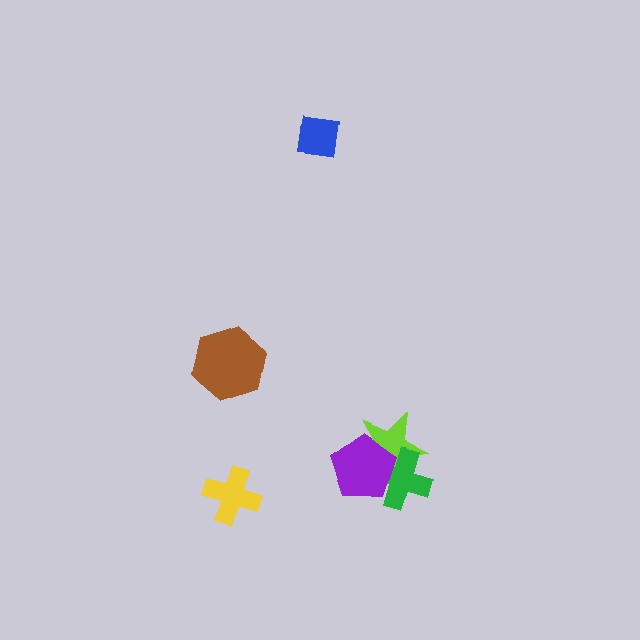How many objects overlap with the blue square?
0 objects overlap with the blue square.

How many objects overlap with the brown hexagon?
0 objects overlap with the brown hexagon.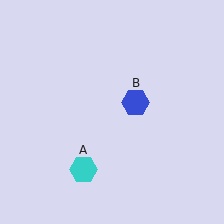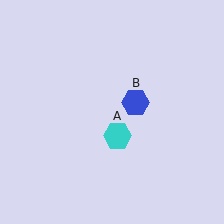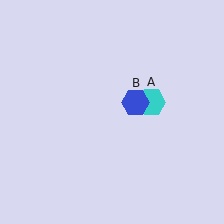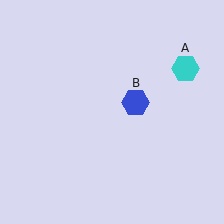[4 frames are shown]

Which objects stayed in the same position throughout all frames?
Blue hexagon (object B) remained stationary.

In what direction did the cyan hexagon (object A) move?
The cyan hexagon (object A) moved up and to the right.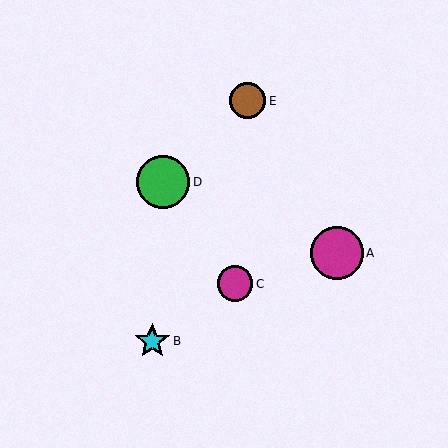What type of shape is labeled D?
Shape D is a green circle.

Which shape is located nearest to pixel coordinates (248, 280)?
The magenta circle (labeled C) at (235, 284) is nearest to that location.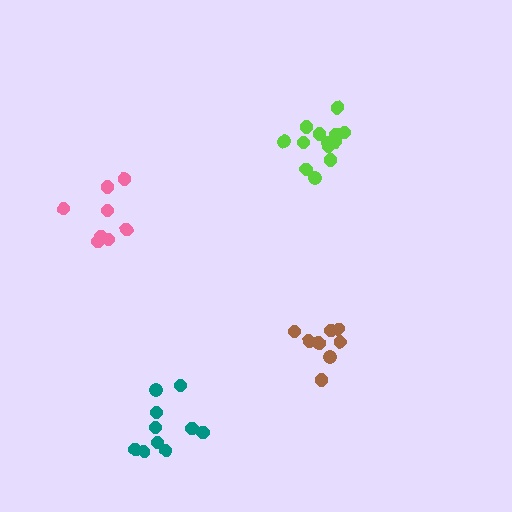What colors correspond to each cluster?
The clusters are colored: teal, pink, lime, brown.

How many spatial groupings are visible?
There are 4 spatial groupings.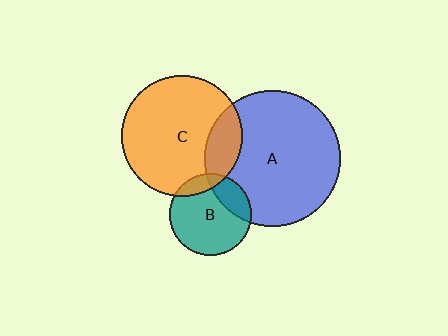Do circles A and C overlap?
Yes.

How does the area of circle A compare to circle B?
Approximately 2.8 times.